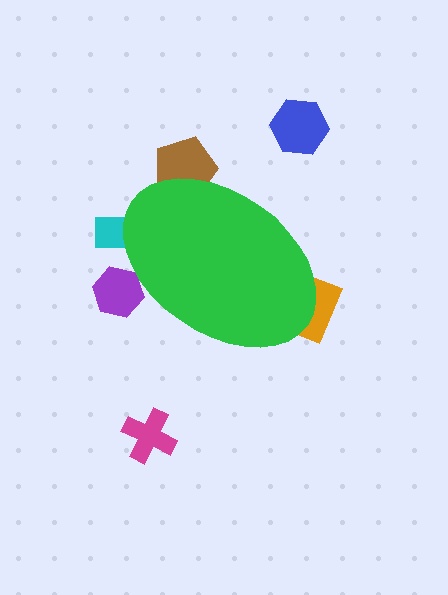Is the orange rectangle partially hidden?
Yes, the orange rectangle is partially hidden behind the green ellipse.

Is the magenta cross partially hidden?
No, the magenta cross is fully visible.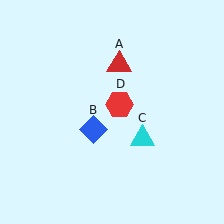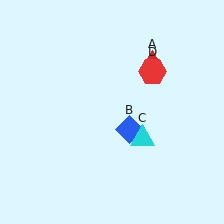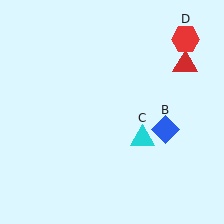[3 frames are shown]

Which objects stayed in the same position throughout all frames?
Cyan triangle (object C) remained stationary.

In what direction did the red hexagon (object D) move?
The red hexagon (object D) moved up and to the right.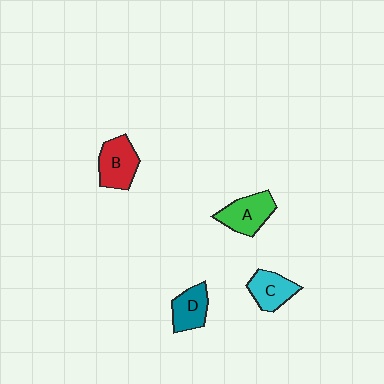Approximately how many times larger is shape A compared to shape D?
Approximately 1.3 times.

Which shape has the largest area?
Shape A (green).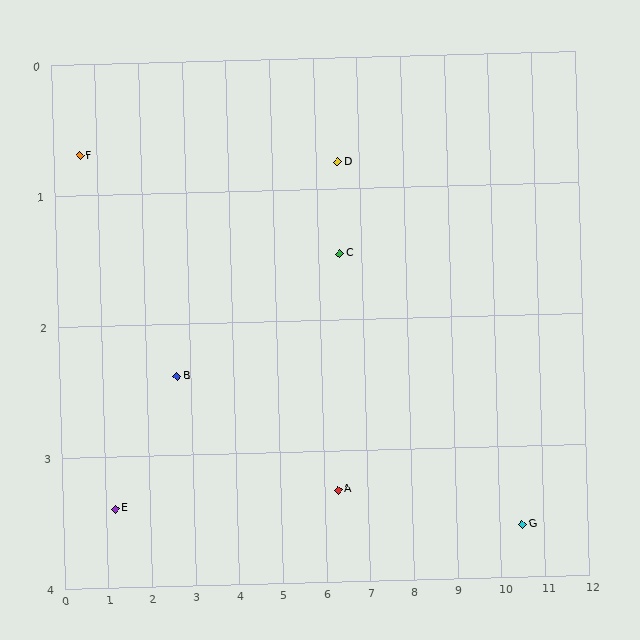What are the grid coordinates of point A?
Point A is at approximately (6.3, 3.3).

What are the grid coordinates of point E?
Point E is at approximately (1.2, 3.4).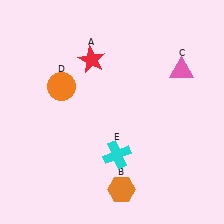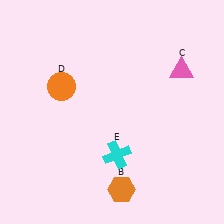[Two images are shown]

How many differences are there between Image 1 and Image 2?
There is 1 difference between the two images.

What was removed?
The red star (A) was removed in Image 2.